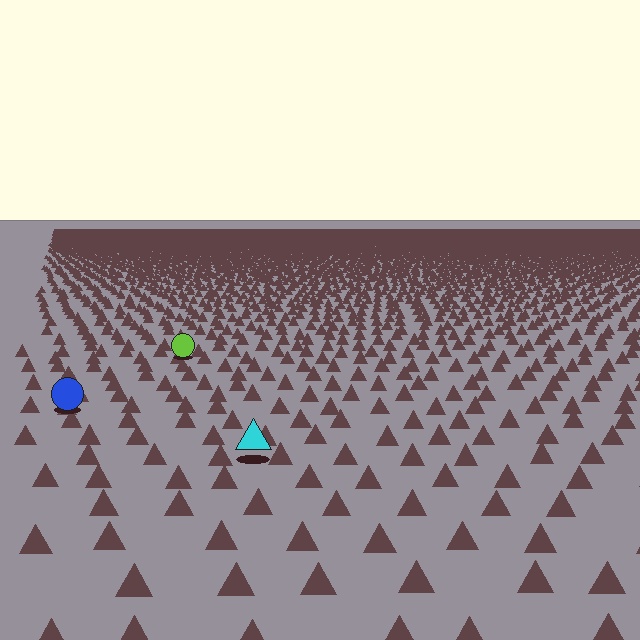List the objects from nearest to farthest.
From nearest to farthest: the cyan triangle, the blue circle, the lime circle.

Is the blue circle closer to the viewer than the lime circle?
Yes. The blue circle is closer — you can tell from the texture gradient: the ground texture is coarser near it.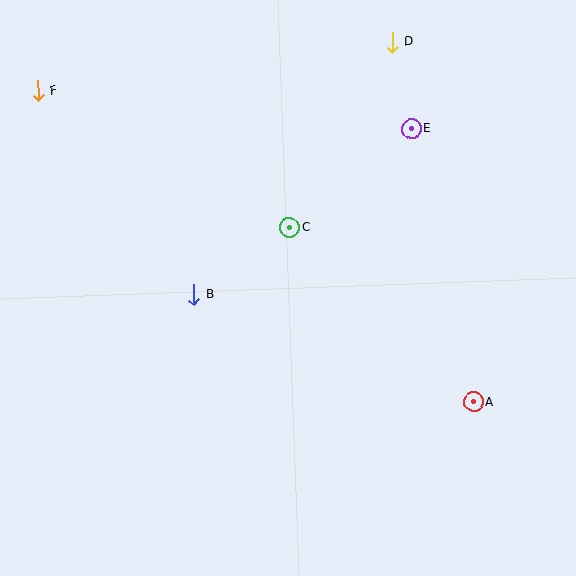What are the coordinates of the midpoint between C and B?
The midpoint between C and B is at (242, 261).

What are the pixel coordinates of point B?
Point B is at (194, 295).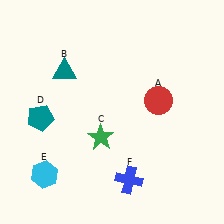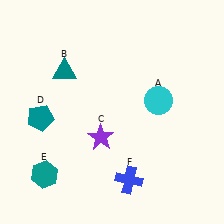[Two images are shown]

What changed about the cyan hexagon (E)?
In Image 1, E is cyan. In Image 2, it changed to teal.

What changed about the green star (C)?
In Image 1, C is green. In Image 2, it changed to purple.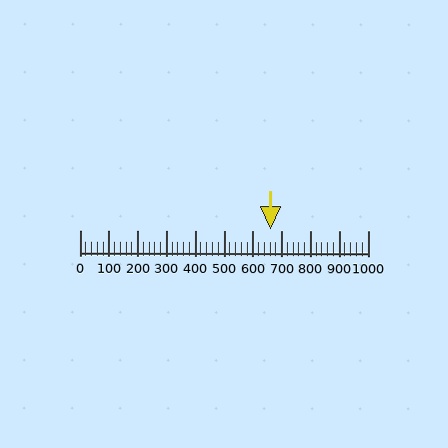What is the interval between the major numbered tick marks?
The major tick marks are spaced 100 units apart.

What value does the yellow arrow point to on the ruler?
The yellow arrow points to approximately 660.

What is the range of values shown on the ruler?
The ruler shows values from 0 to 1000.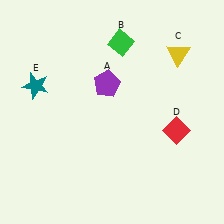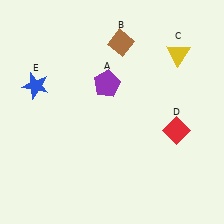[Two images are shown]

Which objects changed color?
B changed from green to brown. E changed from teal to blue.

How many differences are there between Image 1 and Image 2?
There are 2 differences between the two images.